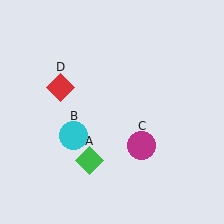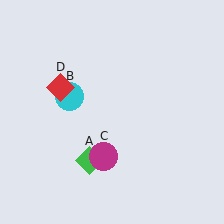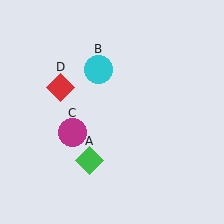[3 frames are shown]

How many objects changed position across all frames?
2 objects changed position: cyan circle (object B), magenta circle (object C).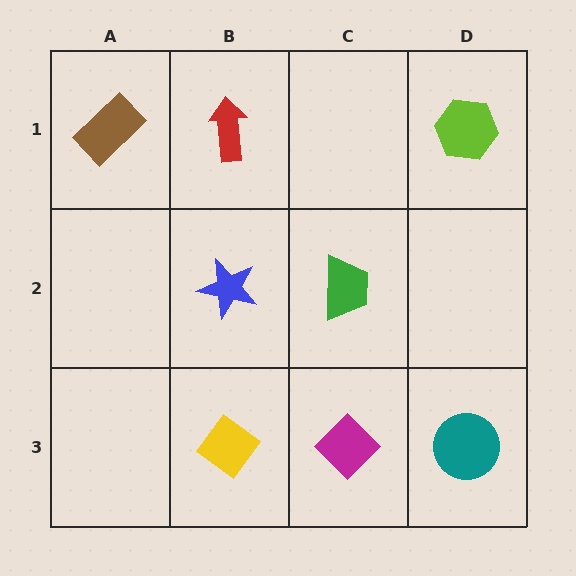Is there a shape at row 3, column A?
No, that cell is empty.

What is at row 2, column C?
A green trapezoid.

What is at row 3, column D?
A teal circle.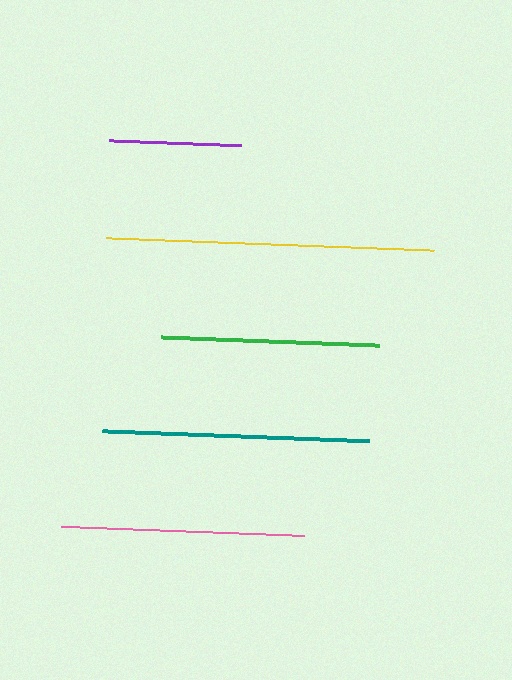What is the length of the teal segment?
The teal segment is approximately 267 pixels long.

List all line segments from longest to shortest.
From longest to shortest: yellow, teal, pink, green, purple.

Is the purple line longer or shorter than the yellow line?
The yellow line is longer than the purple line.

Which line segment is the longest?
The yellow line is the longest at approximately 328 pixels.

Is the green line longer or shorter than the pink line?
The pink line is longer than the green line.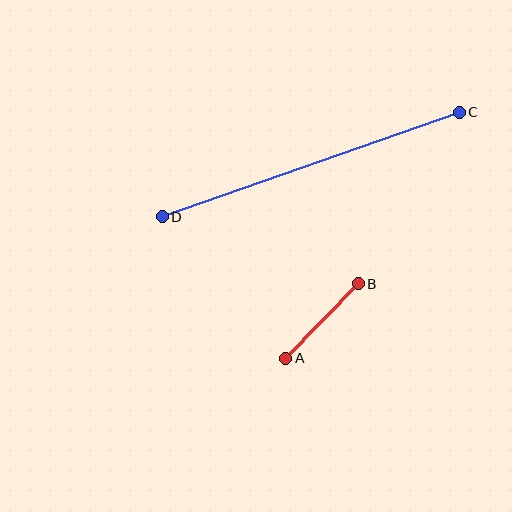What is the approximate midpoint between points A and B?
The midpoint is at approximately (322, 321) pixels.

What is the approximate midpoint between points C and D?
The midpoint is at approximately (311, 165) pixels.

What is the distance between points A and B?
The distance is approximately 104 pixels.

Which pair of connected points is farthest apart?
Points C and D are farthest apart.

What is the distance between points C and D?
The distance is approximately 315 pixels.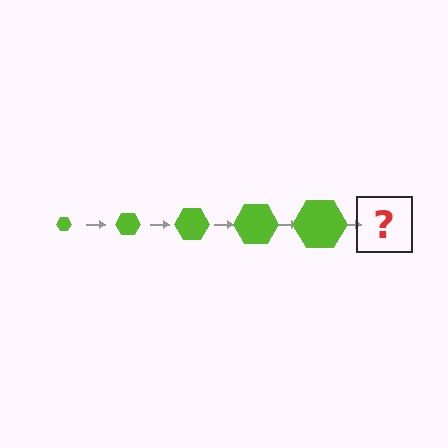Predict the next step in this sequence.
The next step is a lime hexagon, larger than the previous one.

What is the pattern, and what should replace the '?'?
The pattern is that the hexagon gets progressively larger each step. The '?' should be a lime hexagon, larger than the previous one.